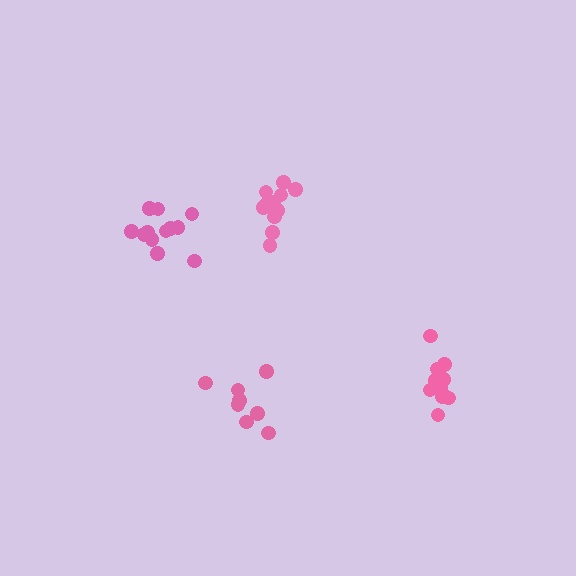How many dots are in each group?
Group 1: 11 dots, Group 2: 12 dots, Group 3: 8 dots, Group 4: 11 dots (42 total).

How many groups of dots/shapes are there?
There are 4 groups.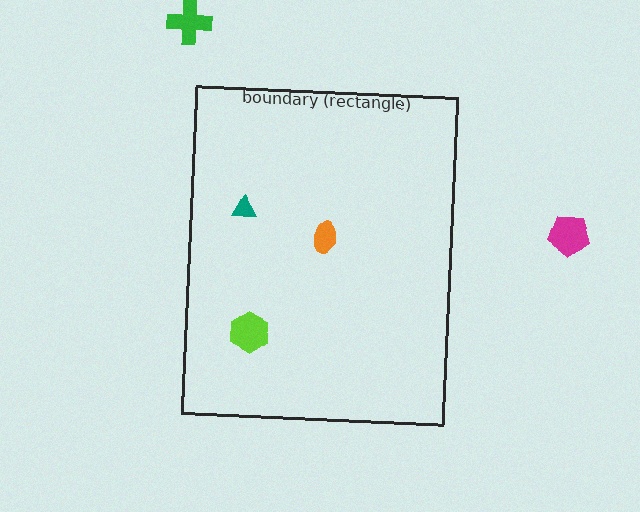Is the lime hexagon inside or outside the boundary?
Inside.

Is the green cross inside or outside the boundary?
Outside.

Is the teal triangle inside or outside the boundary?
Inside.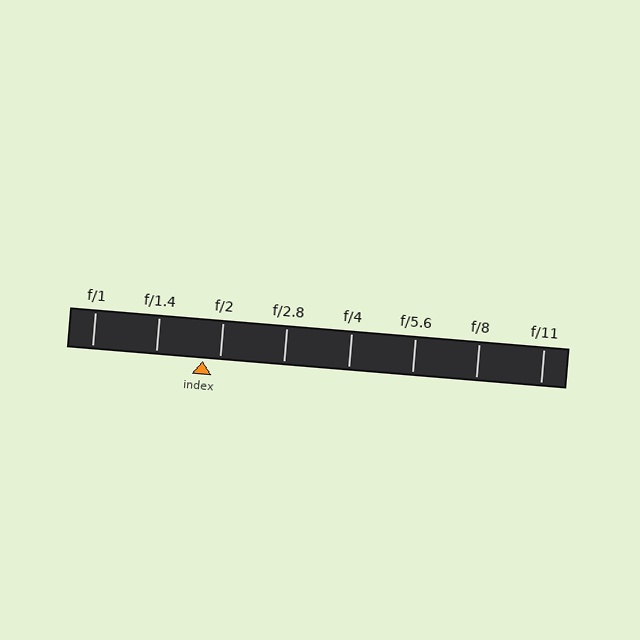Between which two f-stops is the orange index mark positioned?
The index mark is between f/1.4 and f/2.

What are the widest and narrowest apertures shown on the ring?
The widest aperture shown is f/1 and the narrowest is f/11.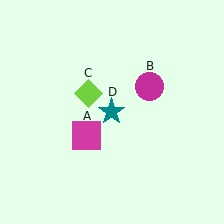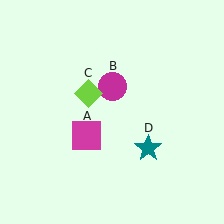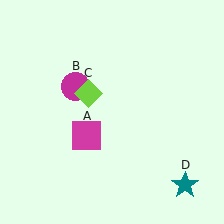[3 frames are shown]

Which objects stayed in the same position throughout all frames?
Magenta square (object A) and lime diamond (object C) remained stationary.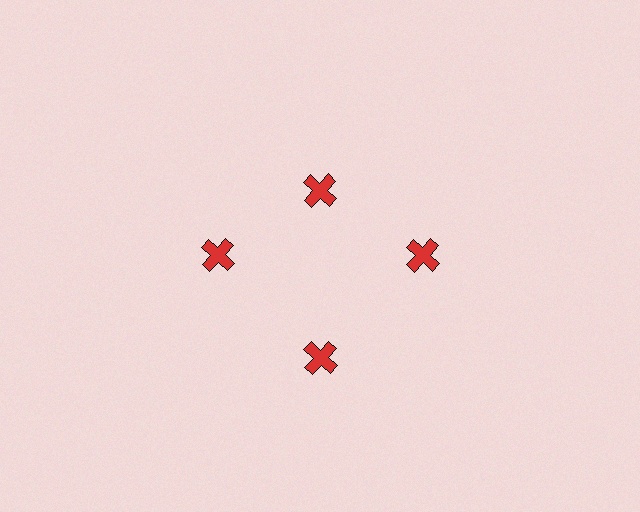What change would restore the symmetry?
The symmetry would be restored by moving it outward, back onto the ring so that all 4 crosses sit at equal angles and equal distance from the center.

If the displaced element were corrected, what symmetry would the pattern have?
It would have 4-fold rotational symmetry — the pattern would map onto itself every 90 degrees.